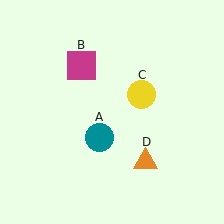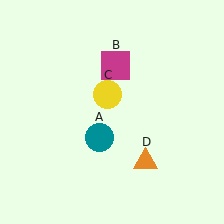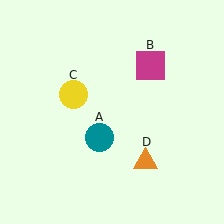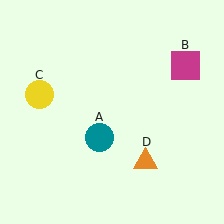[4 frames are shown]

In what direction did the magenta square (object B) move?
The magenta square (object B) moved right.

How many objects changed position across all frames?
2 objects changed position: magenta square (object B), yellow circle (object C).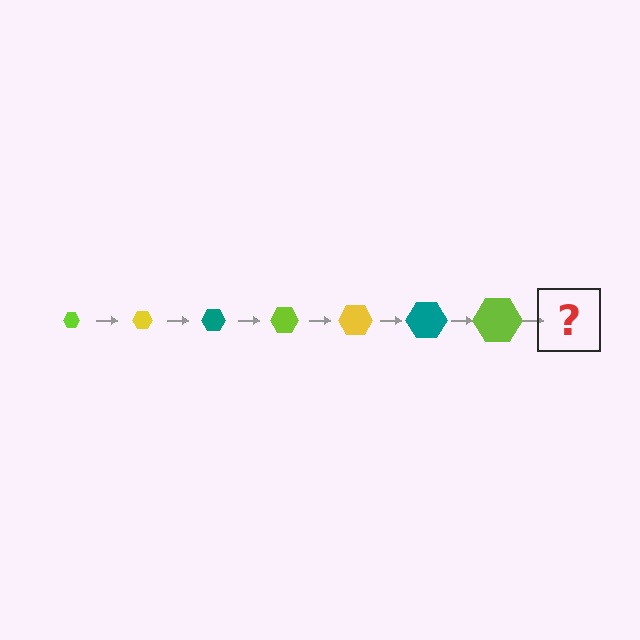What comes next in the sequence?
The next element should be a yellow hexagon, larger than the previous one.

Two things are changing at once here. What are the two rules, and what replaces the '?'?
The two rules are that the hexagon grows larger each step and the color cycles through lime, yellow, and teal. The '?' should be a yellow hexagon, larger than the previous one.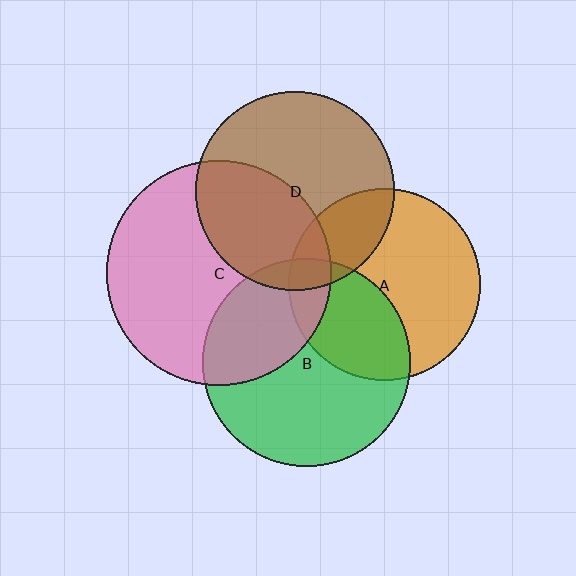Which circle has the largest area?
Circle C (pink).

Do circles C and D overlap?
Yes.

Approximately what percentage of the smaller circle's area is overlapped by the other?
Approximately 40%.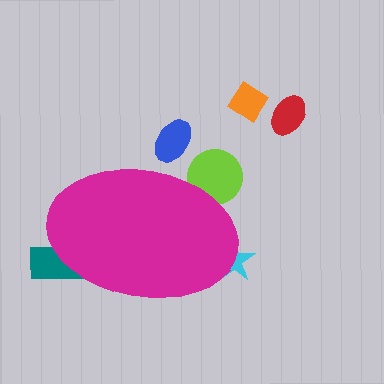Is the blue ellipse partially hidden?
Yes, the blue ellipse is partially hidden behind the magenta ellipse.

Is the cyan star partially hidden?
Yes, the cyan star is partially hidden behind the magenta ellipse.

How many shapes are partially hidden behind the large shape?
4 shapes are partially hidden.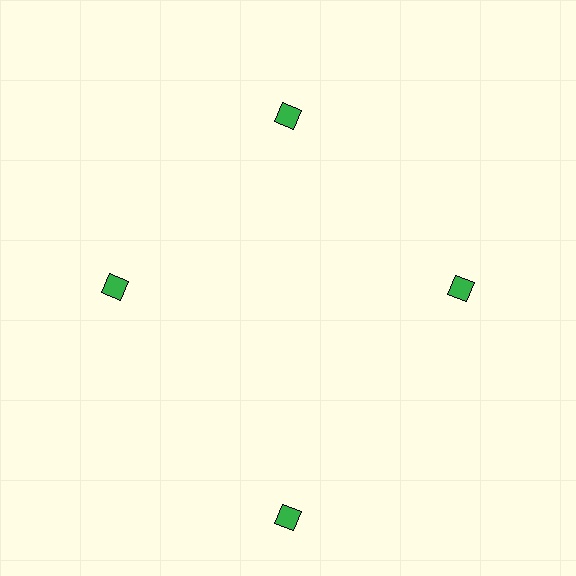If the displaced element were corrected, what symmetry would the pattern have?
It would have 4-fold rotational symmetry — the pattern would map onto itself every 90 degrees.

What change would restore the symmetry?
The symmetry would be restored by moving it inward, back onto the ring so that all 4 diamonds sit at equal angles and equal distance from the center.